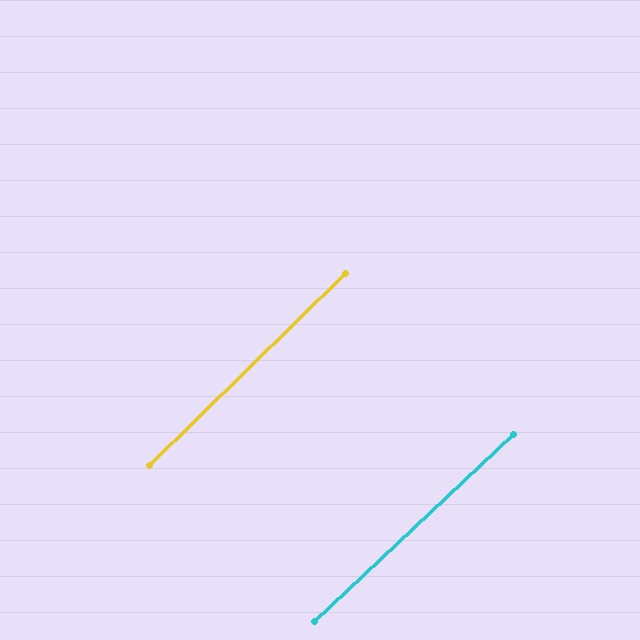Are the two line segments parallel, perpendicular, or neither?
Parallel — their directions differ by only 1.0°.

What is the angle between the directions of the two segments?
Approximately 1 degree.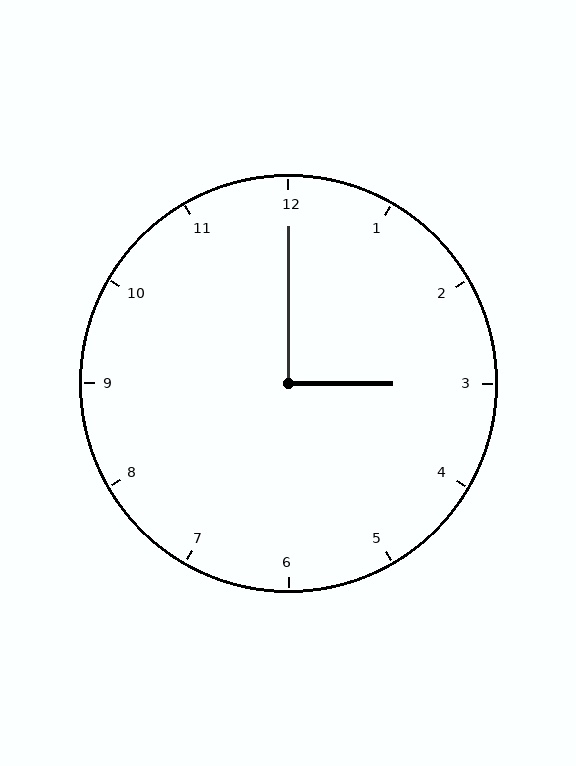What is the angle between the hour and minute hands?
Approximately 90 degrees.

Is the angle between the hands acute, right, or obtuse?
It is right.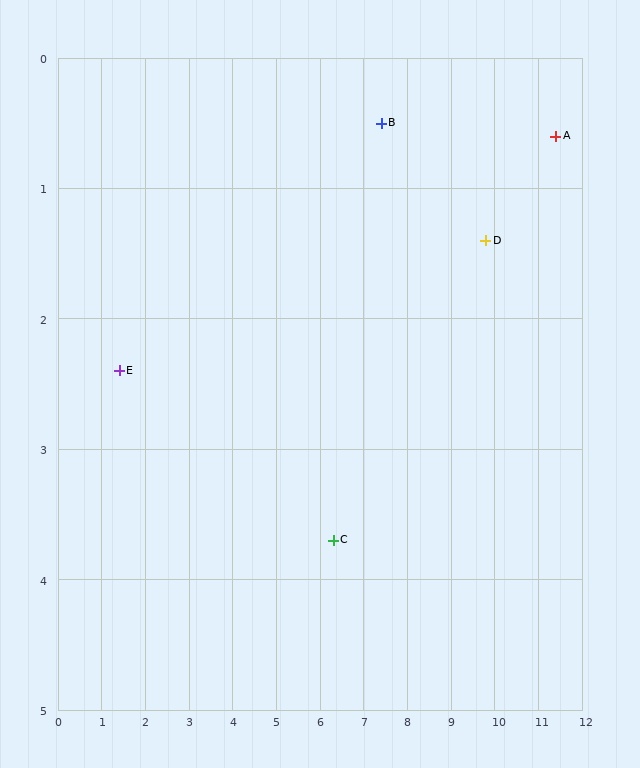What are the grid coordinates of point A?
Point A is at approximately (11.4, 0.6).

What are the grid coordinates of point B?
Point B is at approximately (7.4, 0.5).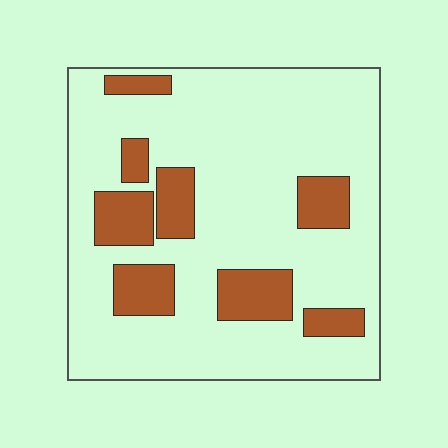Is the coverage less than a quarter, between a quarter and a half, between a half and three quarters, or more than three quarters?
Less than a quarter.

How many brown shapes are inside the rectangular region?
8.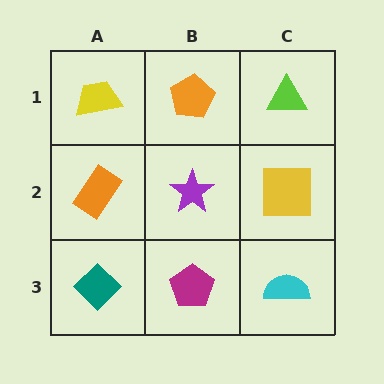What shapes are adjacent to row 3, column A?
An orange rectangle (row 2, column A), a magenta pentagon (row 3, column B).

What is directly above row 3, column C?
A yellow square.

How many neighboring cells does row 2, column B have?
4.